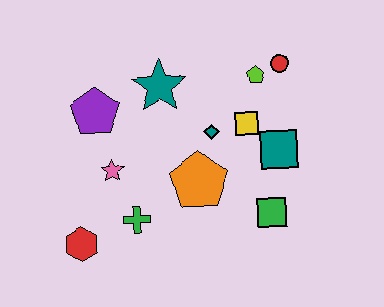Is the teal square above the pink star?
Yes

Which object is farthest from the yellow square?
The red hexagon is farthest from the yellow square.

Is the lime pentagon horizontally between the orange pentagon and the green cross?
No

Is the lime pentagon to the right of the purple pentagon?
Yes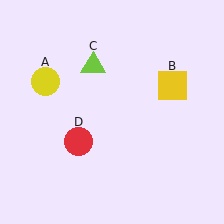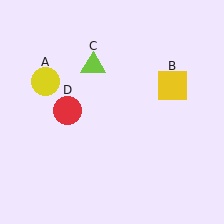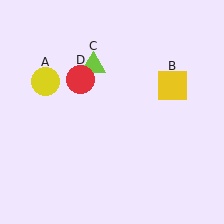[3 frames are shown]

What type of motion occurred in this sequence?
The red circle (object D) rotated clockwise around the center of the scene.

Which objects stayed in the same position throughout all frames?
Yellow circle (object A) and yellow square (object B) and lime triangle (object C) remained stationary.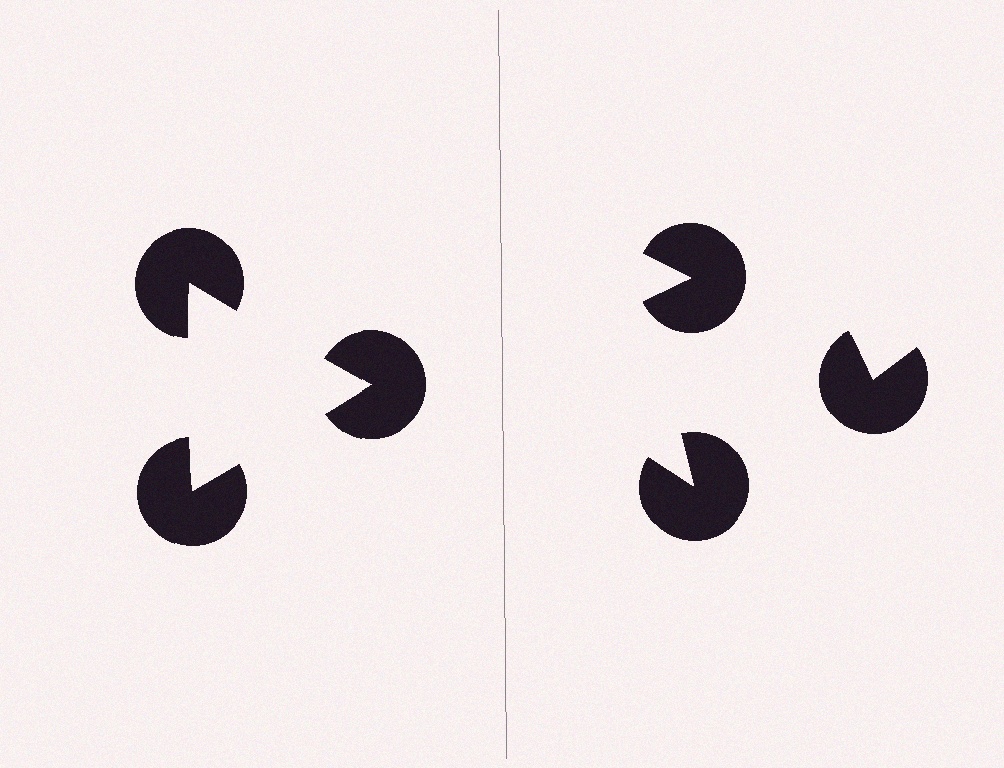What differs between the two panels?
The pac-man discs are positioned identically on both sides; only the wedge orientations differ. On the left they align to a triangle; on the right they are misaligned.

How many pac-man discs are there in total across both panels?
6 — 3 on each side.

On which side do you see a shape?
An illusory triangle appears on the left side. On the right side the wedge cuts are rotated, so no coherent shape forms.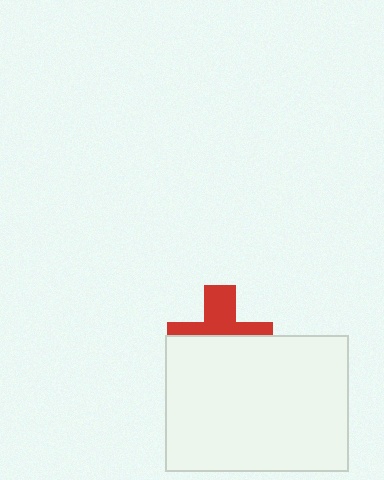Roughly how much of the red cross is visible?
A small part of it is visible (roughly 45%).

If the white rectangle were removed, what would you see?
You would see the complete red cross.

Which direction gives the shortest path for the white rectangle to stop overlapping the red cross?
Moving down gives the shortest separation.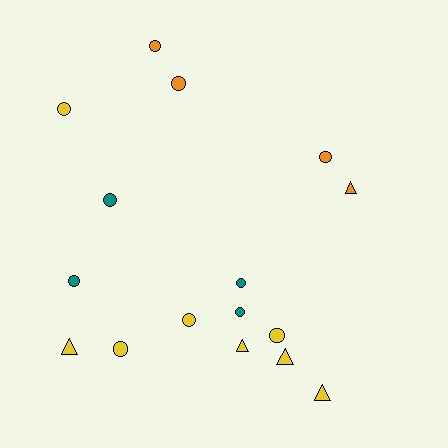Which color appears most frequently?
Yellow, with 8 objects.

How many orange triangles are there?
There is 1 orange triangle.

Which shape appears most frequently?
Circle, with 11 objects.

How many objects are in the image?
There are 16 objects.